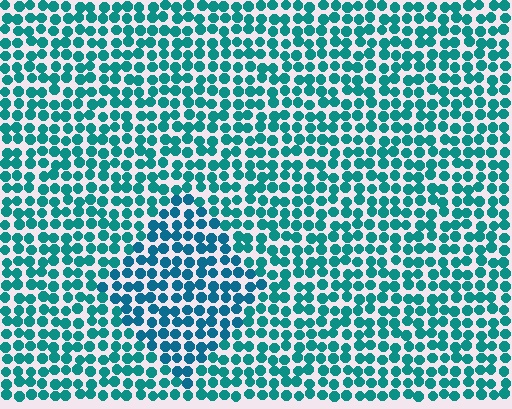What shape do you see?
I see a diamond.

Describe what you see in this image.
The image is filled with small teal elements in a uniform arrangement. A diamond-shaped region is visible where the elements are tinted to a slightly different hue, forming a subtle color boundary.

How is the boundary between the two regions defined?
The boundary is defined purely by a slight shift in hue (about 21 degrees). Spacing, size, and orientation are identical on both sides.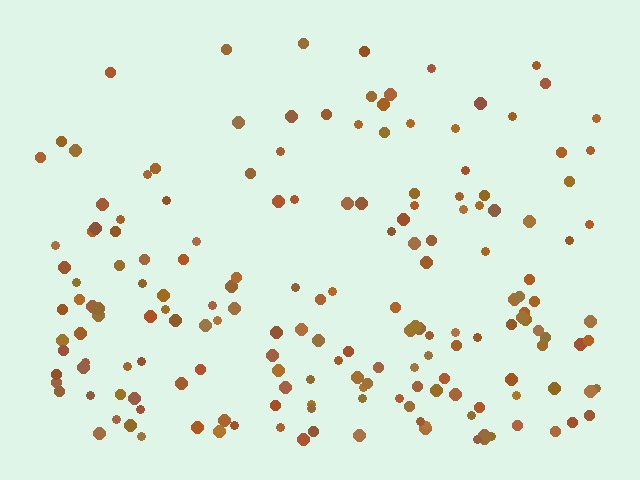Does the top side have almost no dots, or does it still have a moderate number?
Still a moderate number, just noticeably fewer than the bottom.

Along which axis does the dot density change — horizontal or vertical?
Vertical.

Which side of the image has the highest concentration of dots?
The bottom.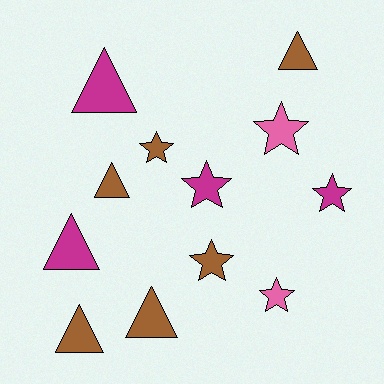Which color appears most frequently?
Brown, with 6 objects.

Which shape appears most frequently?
Star, with 6 objects.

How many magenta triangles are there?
There are 2 magenta triangles.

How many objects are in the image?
There are 12 objects.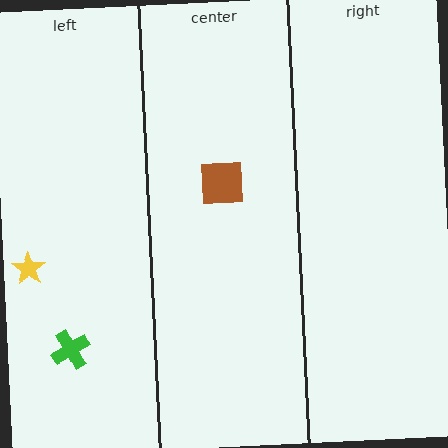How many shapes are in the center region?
1.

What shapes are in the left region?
The green cross, the yellow star.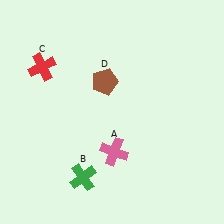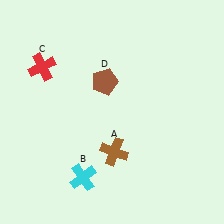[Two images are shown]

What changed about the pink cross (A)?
In Image 1, A is pink. In Image 2, it changed to brown.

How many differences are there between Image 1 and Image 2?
There are 2 differences between the two images.